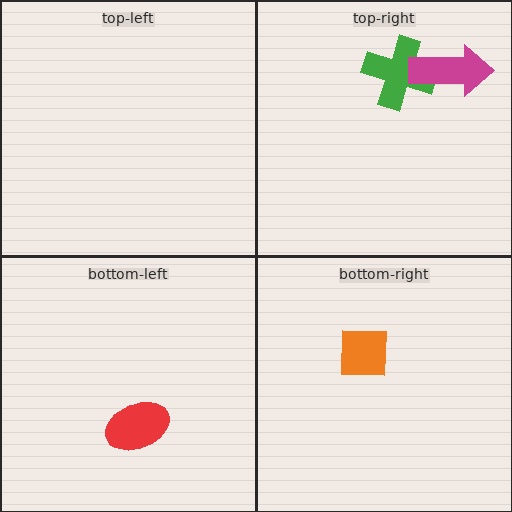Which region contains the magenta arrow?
The top-right region.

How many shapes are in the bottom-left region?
1.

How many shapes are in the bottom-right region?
1.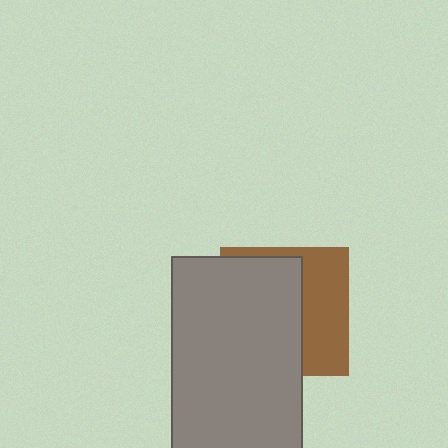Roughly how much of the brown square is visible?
A small part of it is visible (roughly 39%).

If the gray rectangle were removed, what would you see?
You would see the complete brown square.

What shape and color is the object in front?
The object in front is a gray rectangle.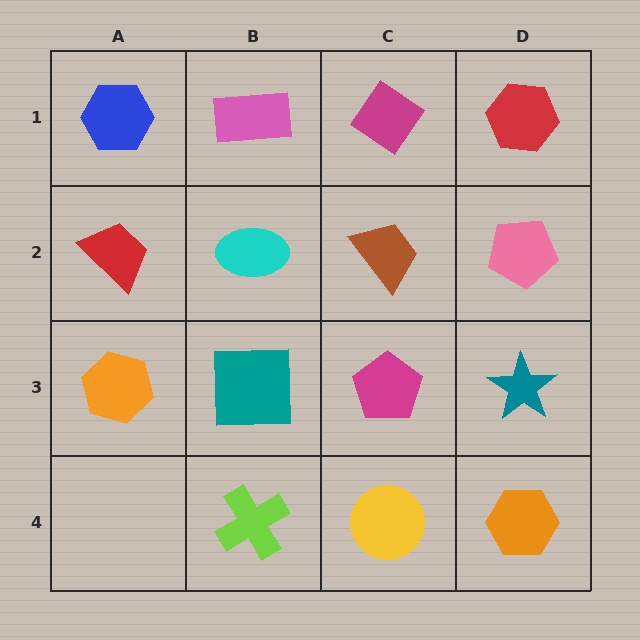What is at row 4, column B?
A lime cross.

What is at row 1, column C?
A magenta diamond.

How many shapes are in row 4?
3 shapes.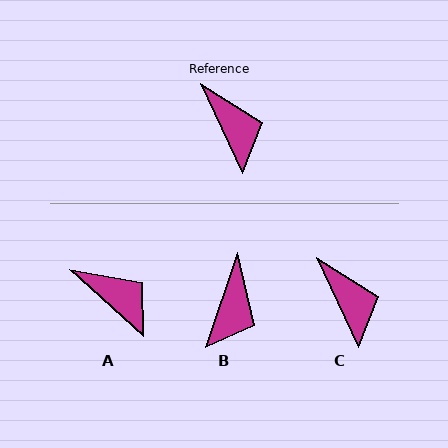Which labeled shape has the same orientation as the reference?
C.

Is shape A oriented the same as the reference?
No, it is off by about 22 degrees.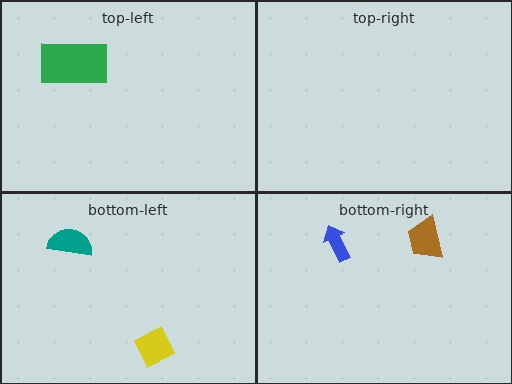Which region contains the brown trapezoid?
The bottom-right region.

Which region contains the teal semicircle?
The bottom-left region.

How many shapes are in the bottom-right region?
2.